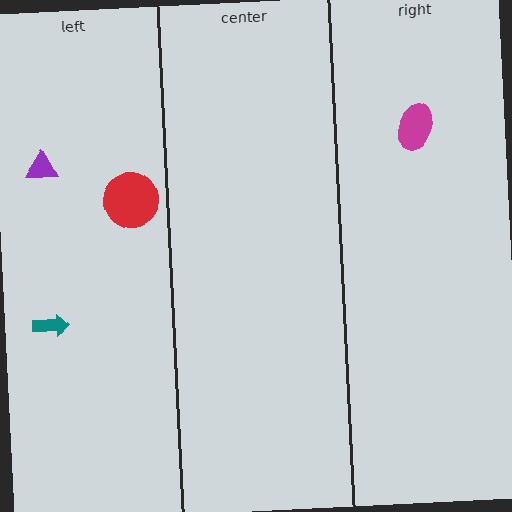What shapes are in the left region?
The red circle, the purple triangle, the teal arrow.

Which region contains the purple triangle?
The left region.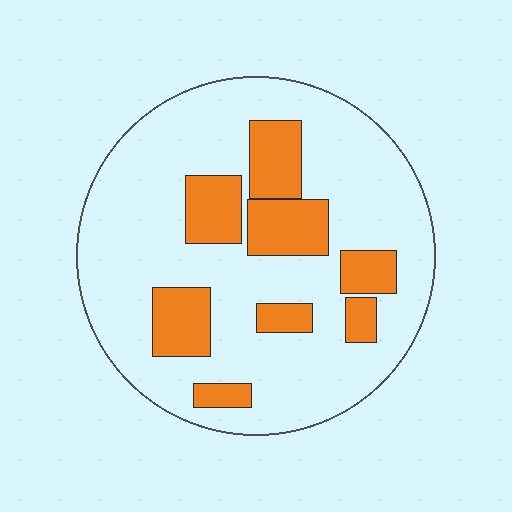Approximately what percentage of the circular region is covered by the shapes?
Approximately 25%.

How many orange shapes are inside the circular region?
8.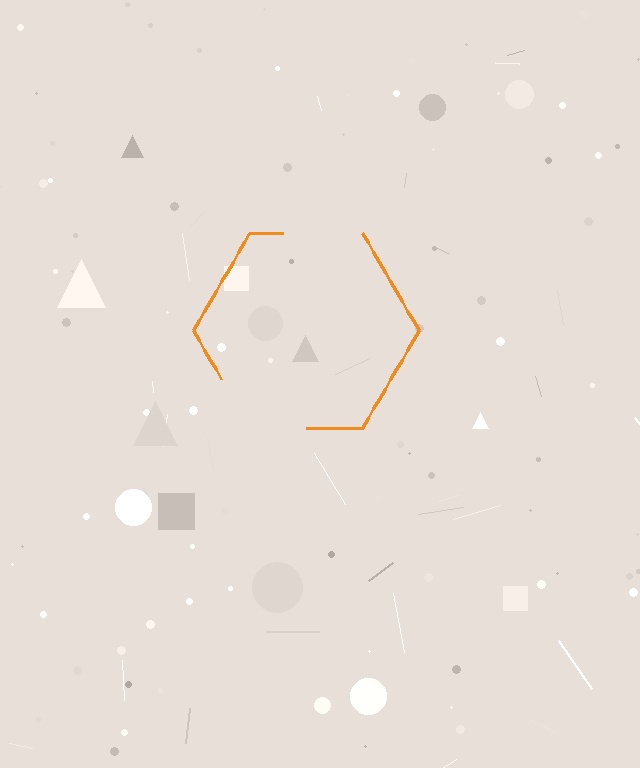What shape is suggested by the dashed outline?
The dashed outline suggests a hexagon.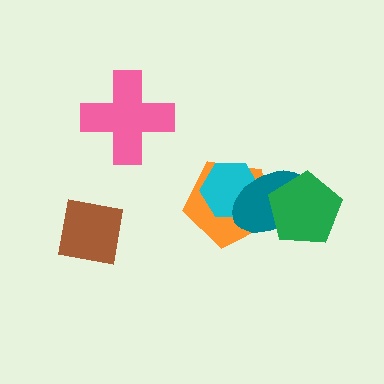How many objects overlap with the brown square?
0 objects overlap with the brown square.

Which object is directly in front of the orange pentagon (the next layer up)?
The cyan hexagon is directly in front of the orange pentagon.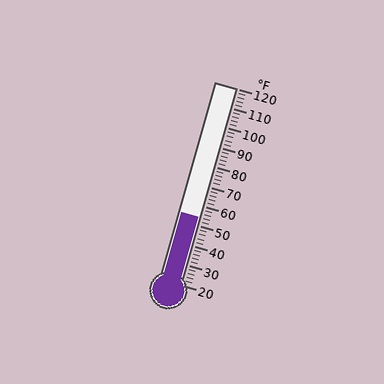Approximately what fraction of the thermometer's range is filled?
The thermometer is filled to approximately 35% of its range.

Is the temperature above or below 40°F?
The temperature is above 40°F.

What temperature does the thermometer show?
The thermometer shows approximately 54°F.